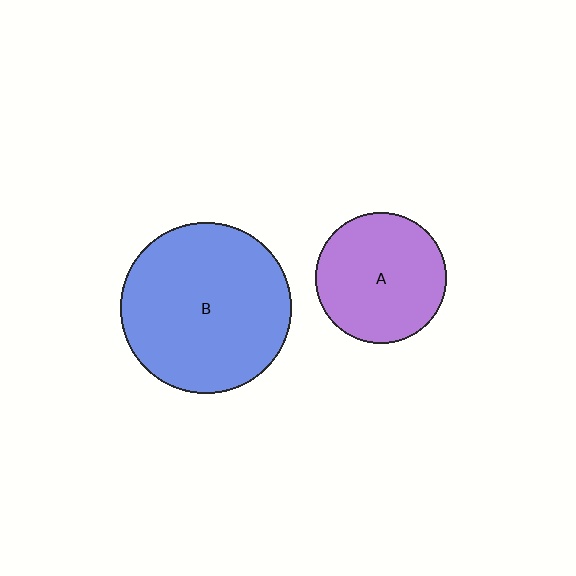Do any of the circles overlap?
No, none of the circles overlap.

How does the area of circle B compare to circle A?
Approximately 1.7 times.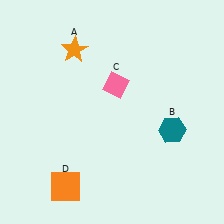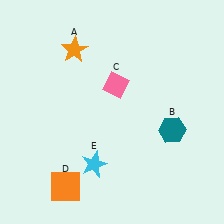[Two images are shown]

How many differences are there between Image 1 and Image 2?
There is 1 difference between the two images.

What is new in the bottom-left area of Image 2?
A cyan star (E) was added in the bottom-left area of Image 2.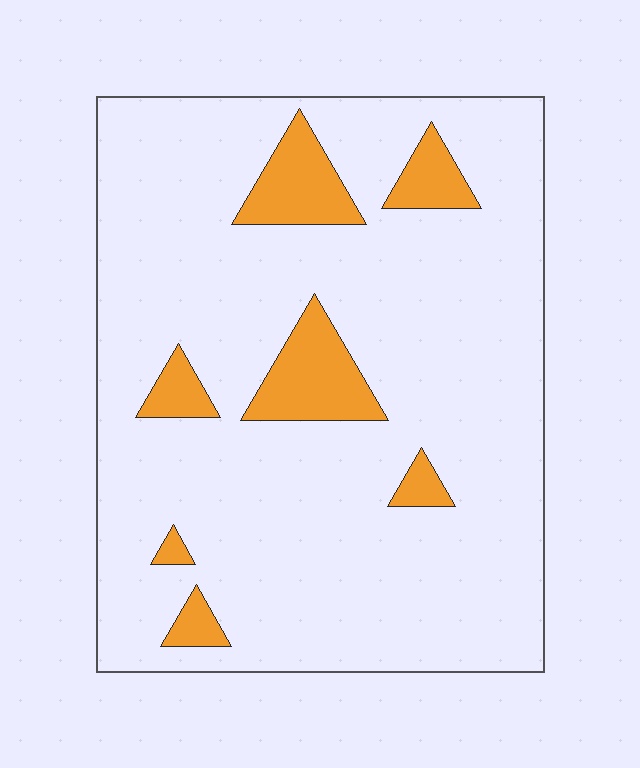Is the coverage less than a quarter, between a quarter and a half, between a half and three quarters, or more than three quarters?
Less than a quarter.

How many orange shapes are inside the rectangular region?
7.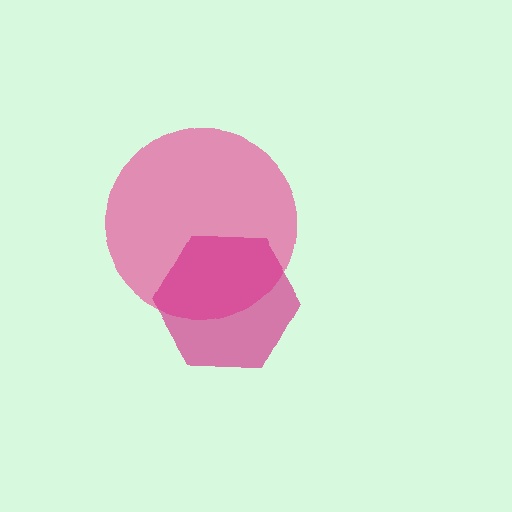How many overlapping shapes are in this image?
There are 2 overlapping shapes in the image.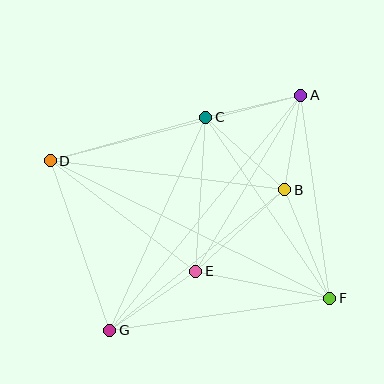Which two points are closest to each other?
Points A and B are closest to each other.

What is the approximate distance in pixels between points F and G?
The distance between F and G is approximately 222 pixels.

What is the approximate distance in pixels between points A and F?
The distance between A and F is approximately 205 pixels.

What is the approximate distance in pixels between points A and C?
The distance between A and C is approximately 98 pixels.